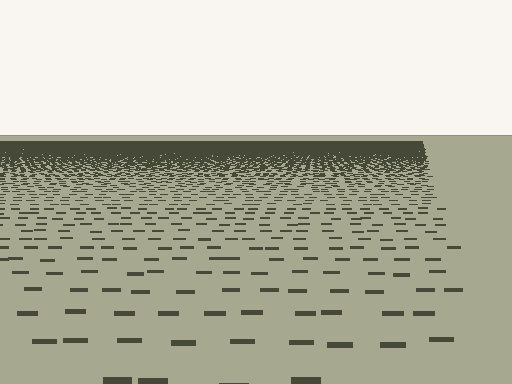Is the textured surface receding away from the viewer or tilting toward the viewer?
The surface is receding away from the viewer. Texture elements get smaller and denser toward the top.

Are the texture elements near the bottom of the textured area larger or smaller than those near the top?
Larger. Near the bottom, elements are closer to the viewer and appear at a bigger on-screen size.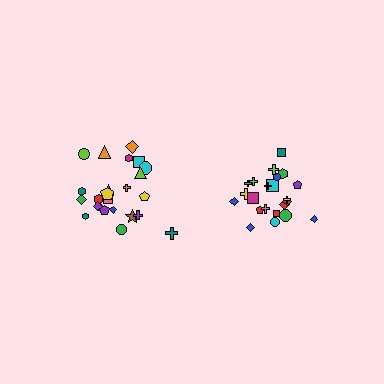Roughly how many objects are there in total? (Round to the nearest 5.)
Roughly 45 objects in total.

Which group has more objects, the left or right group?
The left group.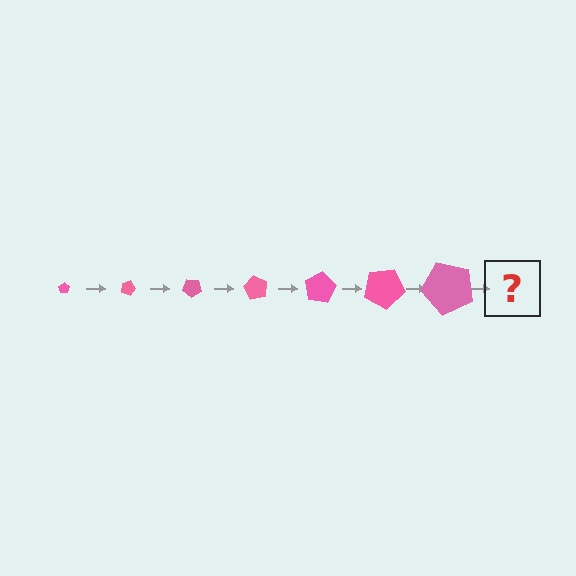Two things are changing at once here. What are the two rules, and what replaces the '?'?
The two rules are that the pentagon grows larger each step and it rotates 20 degrees each step. The '?' should be a pentagon, larger than the previous one and rotated 140 degrees from the start.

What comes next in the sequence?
The next element should be a pentagon, larger than the previous one and rotated 140 degrees from the start.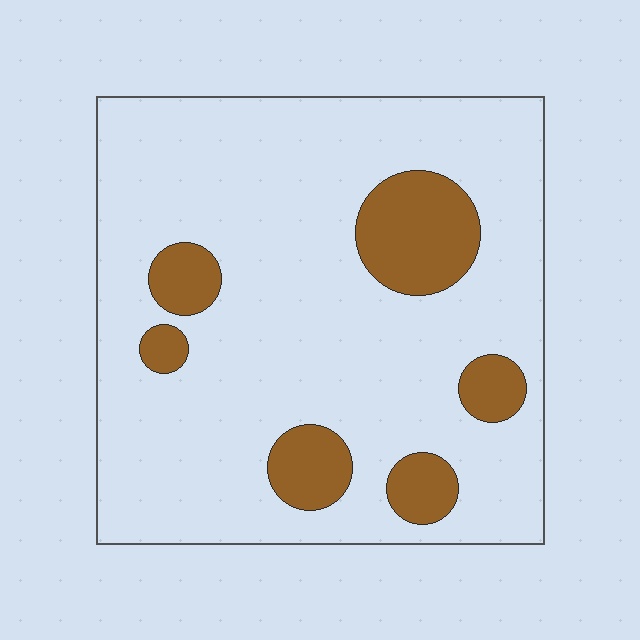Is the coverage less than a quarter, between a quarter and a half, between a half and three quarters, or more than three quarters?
Less than a quarter.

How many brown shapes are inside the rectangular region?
6.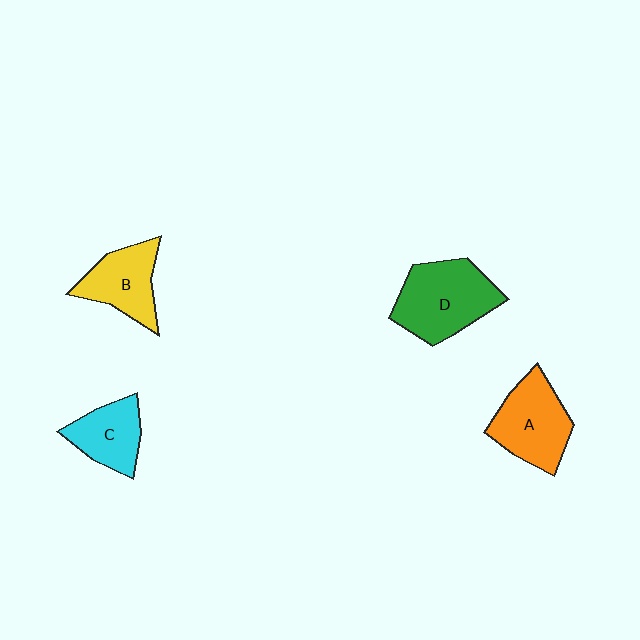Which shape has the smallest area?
Shape C (cyan).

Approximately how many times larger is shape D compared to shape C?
Approximately 1.6 times.